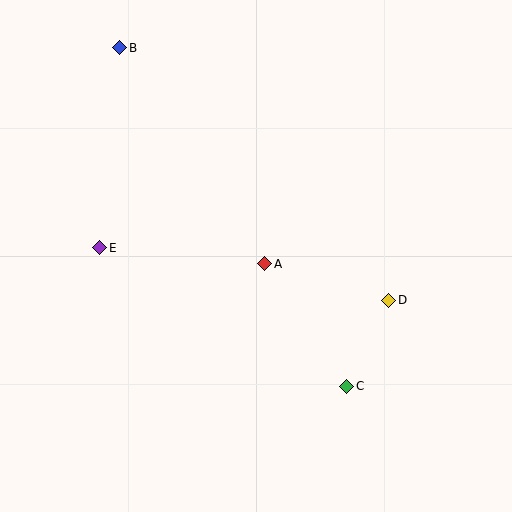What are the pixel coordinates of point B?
Point B is at (120, 48).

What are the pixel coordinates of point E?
Point E is at (100, 248).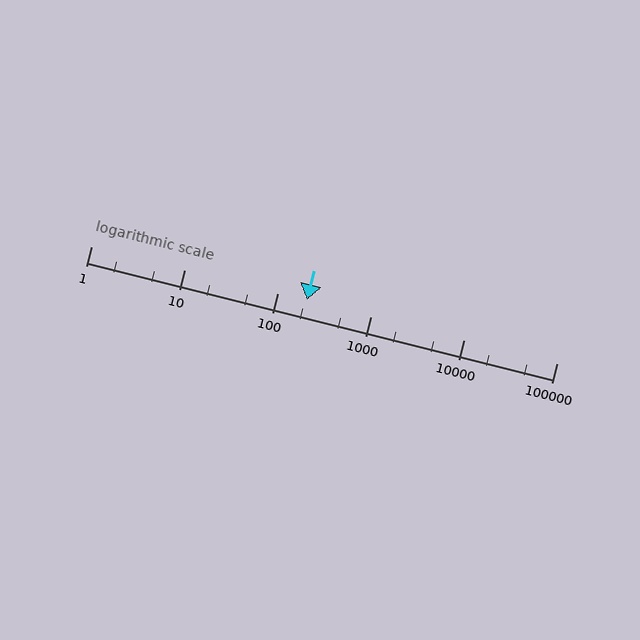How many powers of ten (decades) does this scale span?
The scale spans 5 decades, from 1 to 100000.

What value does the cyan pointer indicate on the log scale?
The pointer indicates approximately 210.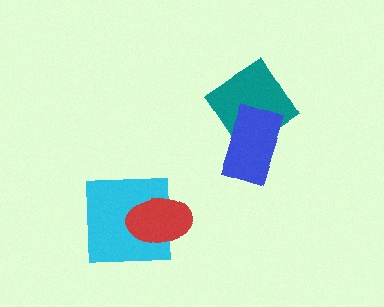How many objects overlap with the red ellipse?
1 object overlaps with the red ellipse.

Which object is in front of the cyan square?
The red ellipse is in front of the cyan square.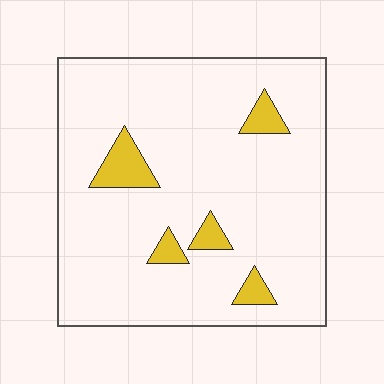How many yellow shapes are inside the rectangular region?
5.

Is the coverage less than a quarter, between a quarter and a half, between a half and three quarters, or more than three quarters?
Less than a quarter.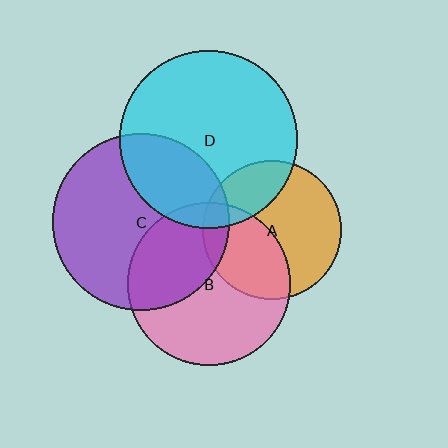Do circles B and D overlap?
Yes.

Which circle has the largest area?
Circle D (cyan).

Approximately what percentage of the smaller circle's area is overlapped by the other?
Approximately 10%.